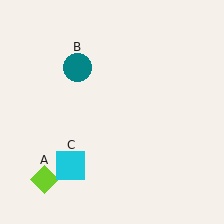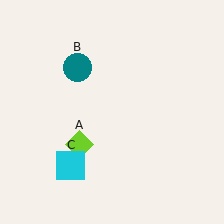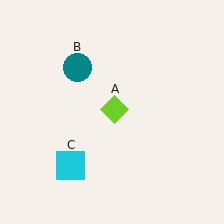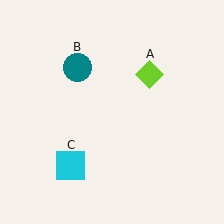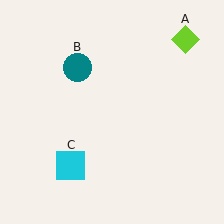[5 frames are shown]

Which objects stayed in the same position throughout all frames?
Teal circle (object B) and cyan square (object C) remained stationary.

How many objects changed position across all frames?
1 object changed position: lime diamond (object A).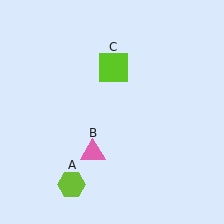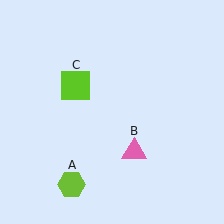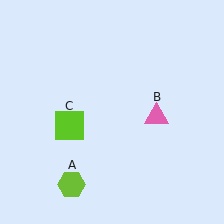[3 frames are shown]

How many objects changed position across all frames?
2 objects changed position: pink triangle (object B), lime square (object C).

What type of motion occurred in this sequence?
The pink triangle (object B), lime square (object C) rotated counterclockwise around the center of the scene.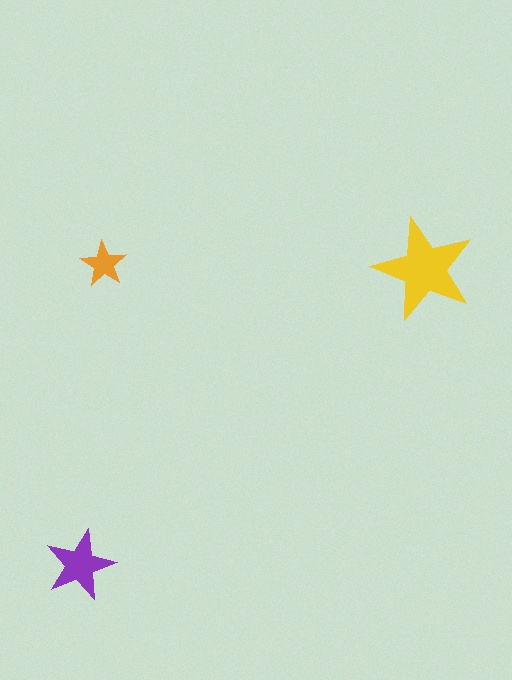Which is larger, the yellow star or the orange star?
The yellow one.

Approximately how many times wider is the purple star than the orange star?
About 1.5 times wider.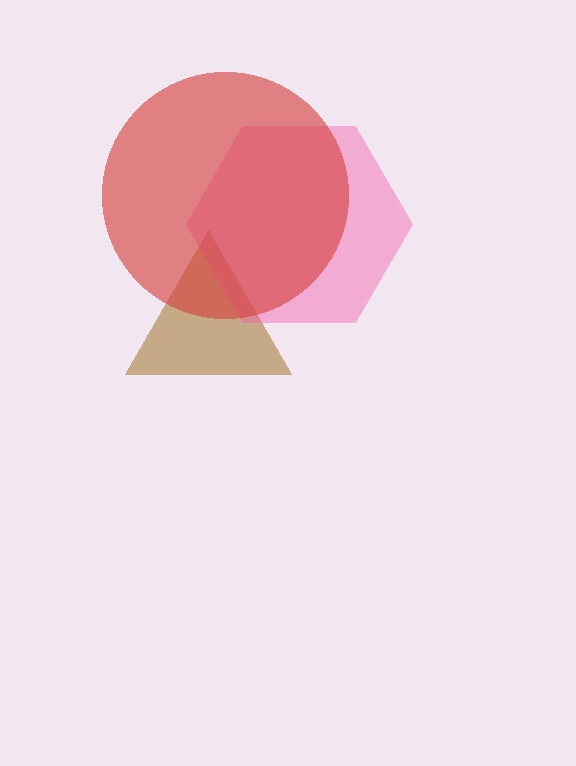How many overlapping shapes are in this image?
There are 3 overlapping shapes in the image.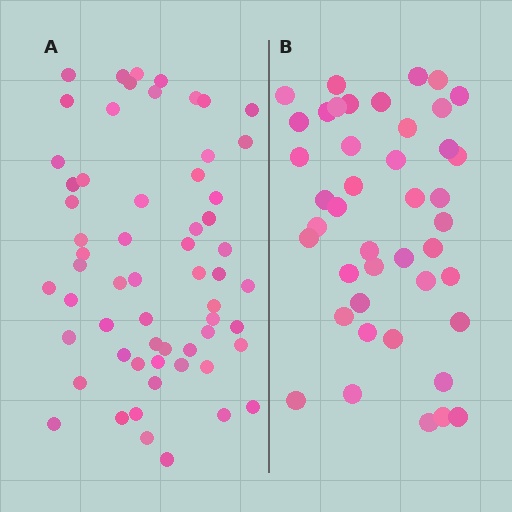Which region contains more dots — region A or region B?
Region A (the left region) has more dots.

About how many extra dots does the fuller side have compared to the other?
Region A has approximately 15 more dots than region B.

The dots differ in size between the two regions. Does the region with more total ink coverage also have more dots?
No. Region B has more total ink coverage because its dots are larger, but region A actually contains more individual dots. Total area can be misleading — the number of items is what matters here.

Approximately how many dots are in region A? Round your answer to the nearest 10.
About 60 dots.